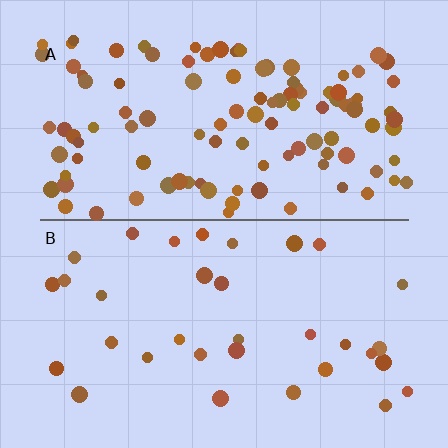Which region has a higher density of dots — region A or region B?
A (the top).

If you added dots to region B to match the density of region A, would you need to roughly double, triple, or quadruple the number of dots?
Approximately triple.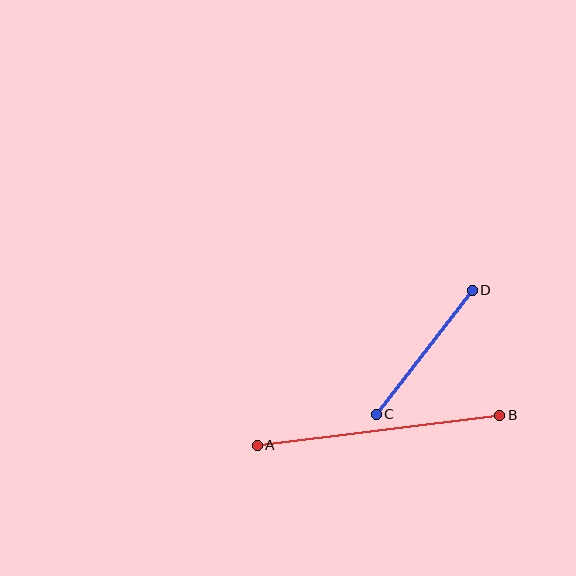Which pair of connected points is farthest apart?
Points A and B are farthest apart.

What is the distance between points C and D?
The distance is approximately 157 pixels.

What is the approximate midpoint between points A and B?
The midpoint is at approximately (379, 430) pixels.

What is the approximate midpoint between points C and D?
The midpoint is at approximately (424, 352) pixels.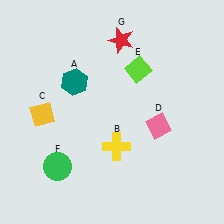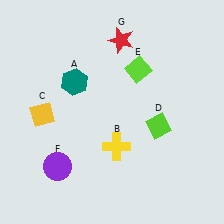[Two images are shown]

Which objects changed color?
D changed from pink to lime. F changed from green to purple.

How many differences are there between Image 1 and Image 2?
There are 2 differences between the two images.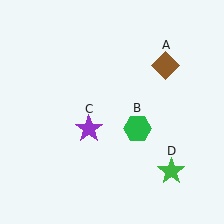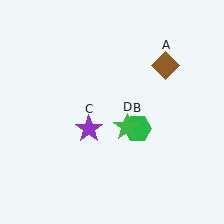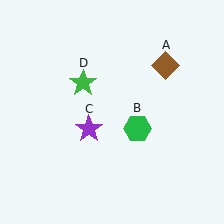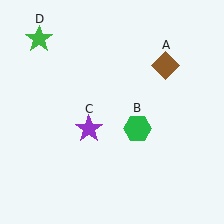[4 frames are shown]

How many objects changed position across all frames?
1 object changed position: green star (object D).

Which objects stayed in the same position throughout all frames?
Brown diamond (object A) and green hexagon (object B) and purple star (object C) remained stationary.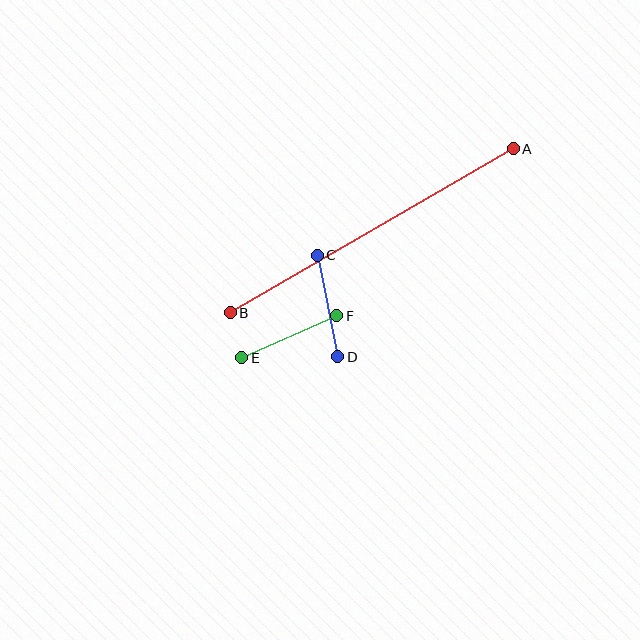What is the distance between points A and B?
The distance is approximately 327 pixels.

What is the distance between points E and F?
The distance is approximately 104 pixels.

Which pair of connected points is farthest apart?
Points A and B are farthest apart.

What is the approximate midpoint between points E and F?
The midpoint is at approximately (289, 337) pixels.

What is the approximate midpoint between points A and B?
The midpoint is at approximately (372, 231) pixels.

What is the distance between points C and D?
The distance is approximately 103 pixels.